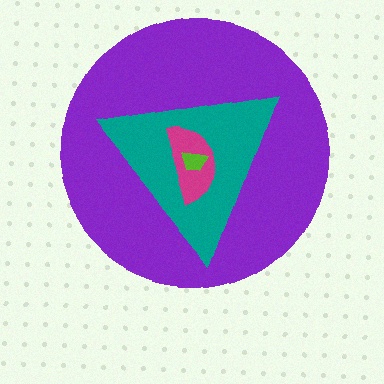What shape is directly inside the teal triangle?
The magenta semicircle.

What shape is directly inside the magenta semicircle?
The lime trapezoid.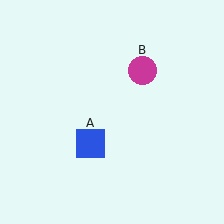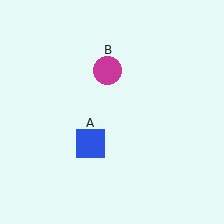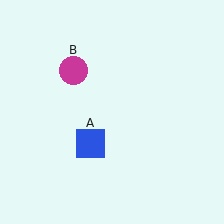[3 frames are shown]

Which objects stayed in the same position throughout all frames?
Blue square (object A) remained stationary.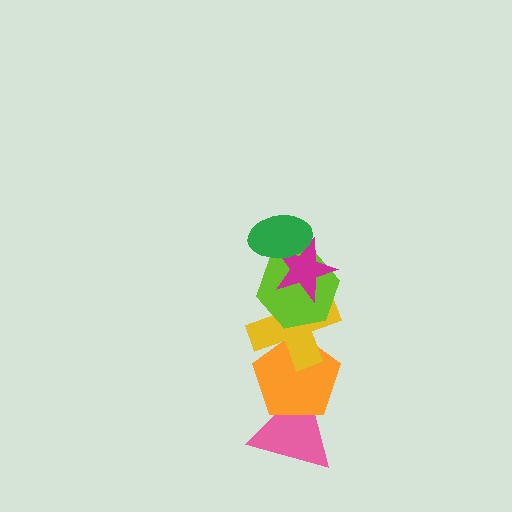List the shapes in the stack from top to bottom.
From top to bottom: the green ellipse, the magenta star, the lime hexagon, the yellow cross, the orange pentagon, the pink triangle.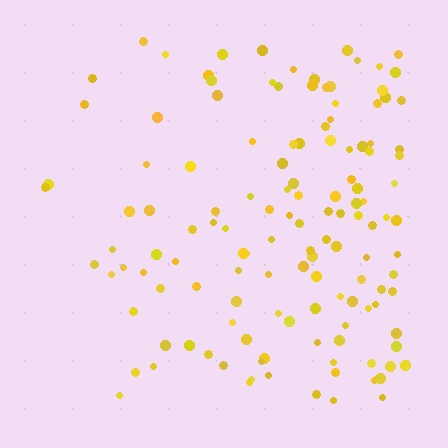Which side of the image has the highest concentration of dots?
The right.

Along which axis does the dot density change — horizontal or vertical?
Horizontal.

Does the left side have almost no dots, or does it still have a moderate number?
Still a moderate number, just noticeably fewer than the right.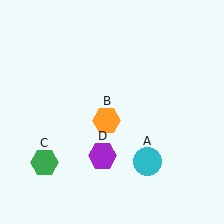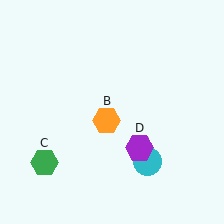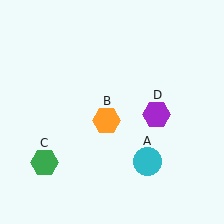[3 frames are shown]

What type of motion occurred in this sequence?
The purple hexagon (object D) rotated counterclockwise around the center of the scene.